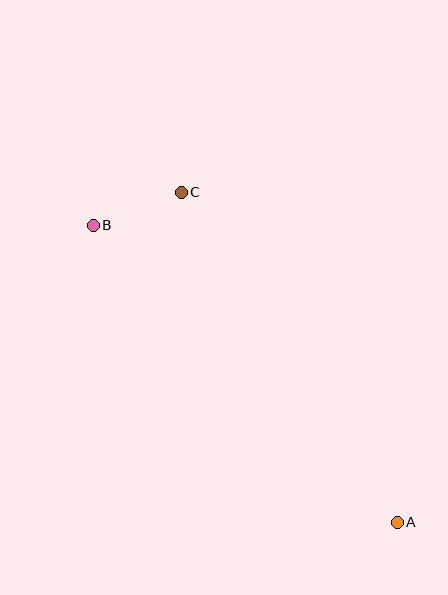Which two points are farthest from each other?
Points A and B are farthest from each other.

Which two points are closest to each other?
Points B and C are closest to each other.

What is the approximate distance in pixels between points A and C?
The distance between A and C is approximately 395 pixels.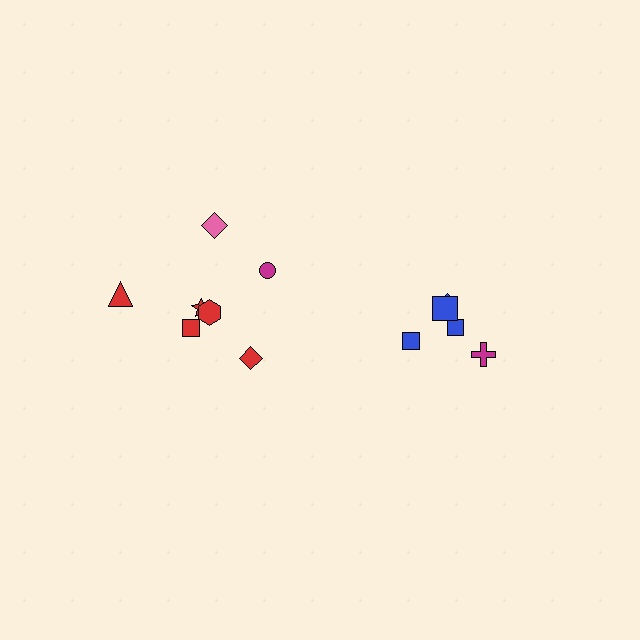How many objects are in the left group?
There are 7 objects.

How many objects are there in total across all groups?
There are 12 objects.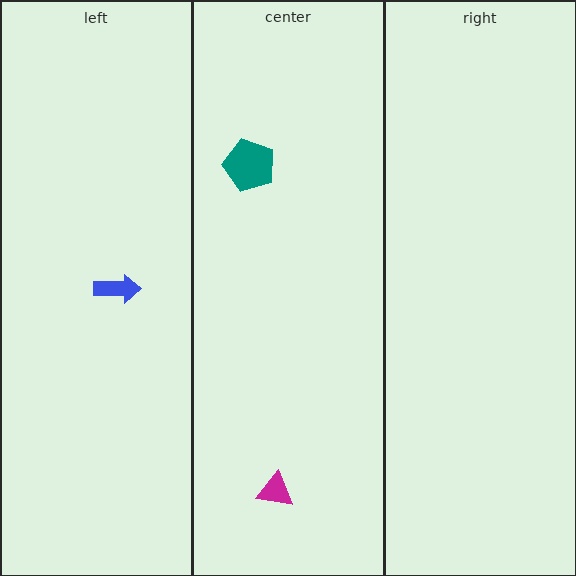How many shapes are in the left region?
1.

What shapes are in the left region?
The blue arrow.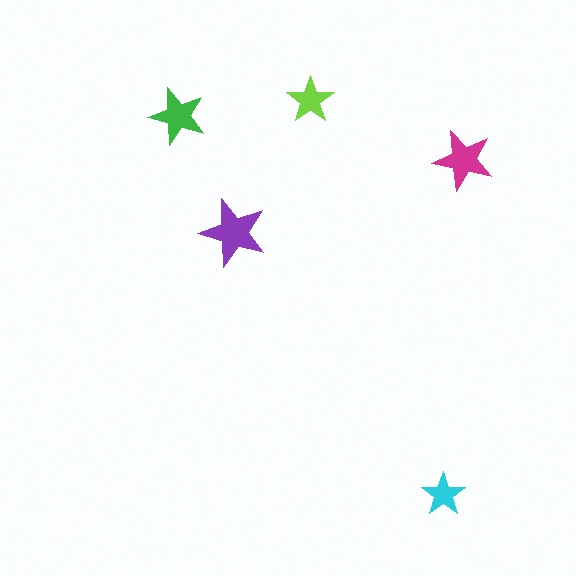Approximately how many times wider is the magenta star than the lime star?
About 1.5 times wider.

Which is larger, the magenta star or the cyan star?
The magenta one.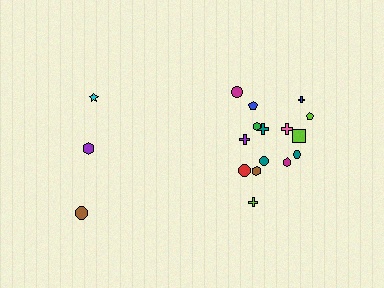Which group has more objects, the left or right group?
The right group.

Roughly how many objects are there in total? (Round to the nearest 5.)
Roughly 20 objects in total.